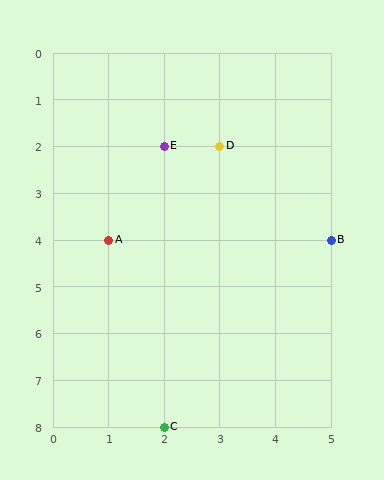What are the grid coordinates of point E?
Point E is at grid coordinates (2, 2).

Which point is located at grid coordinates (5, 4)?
Point B is at (5, 4).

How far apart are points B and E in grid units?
Points B and E are 3 columns and 2 rows apart (about 3.6 grid units diagonally).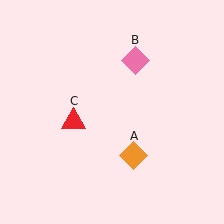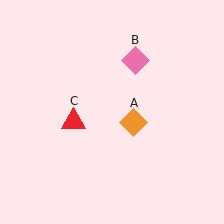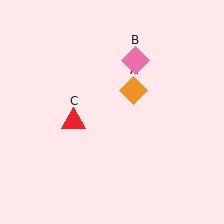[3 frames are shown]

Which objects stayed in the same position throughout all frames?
Pink diamond (object B) and red triangle (object C) remained stationary.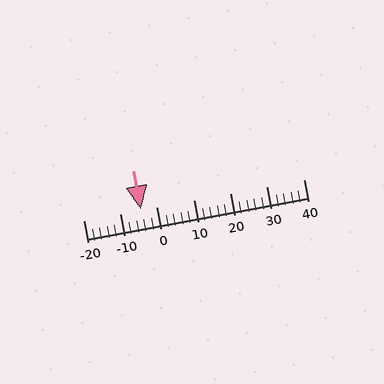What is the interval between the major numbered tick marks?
The major tick marks are spaced 10 units apart.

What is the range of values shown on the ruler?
The ruler shows values from -20 to 40.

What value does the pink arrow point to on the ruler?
The pink arrow points to approximately -4.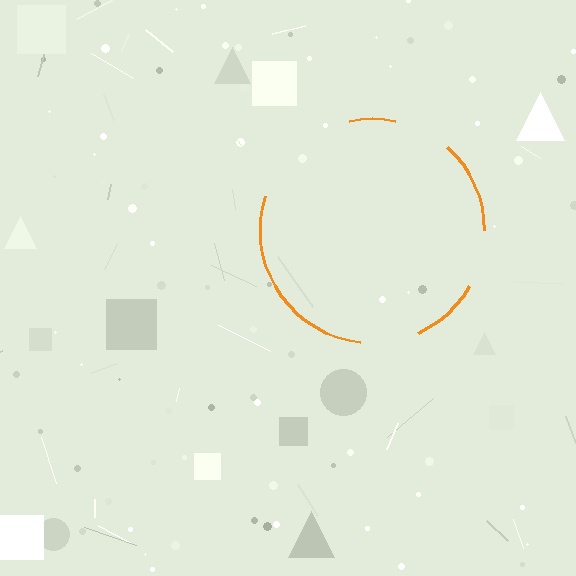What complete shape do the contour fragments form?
The contour fragments form a circle.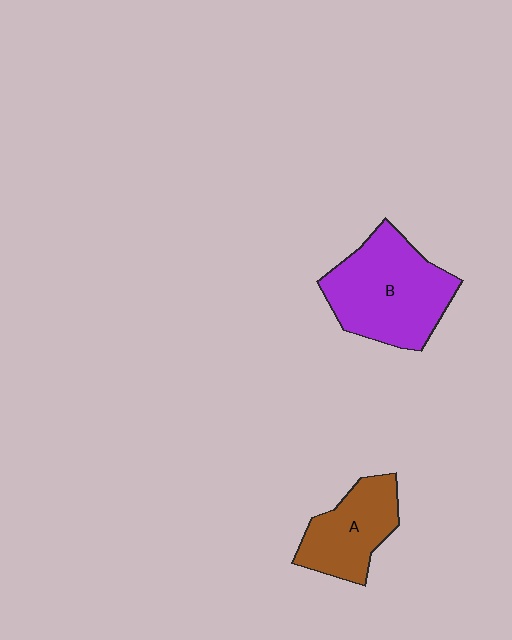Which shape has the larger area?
Shape B (purple).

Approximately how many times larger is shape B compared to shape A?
Approximately 1.6 times.